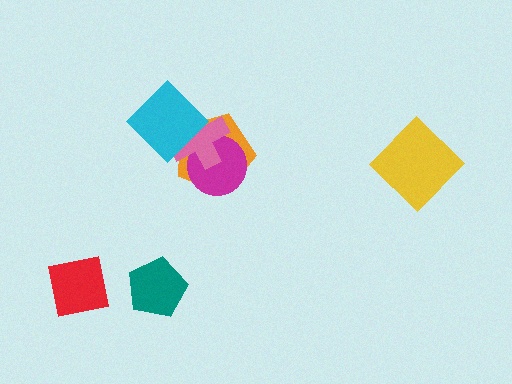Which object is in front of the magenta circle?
The pink cross is in front of the magenta circle.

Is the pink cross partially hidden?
Yes, it is partially covered by another shape.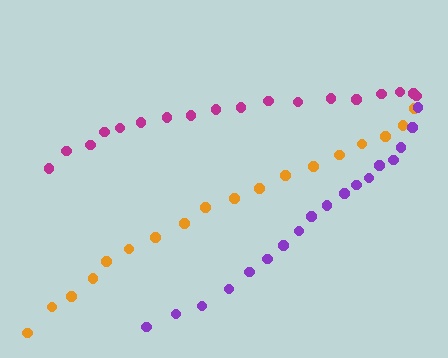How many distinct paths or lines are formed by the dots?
There are 3 distinct paths.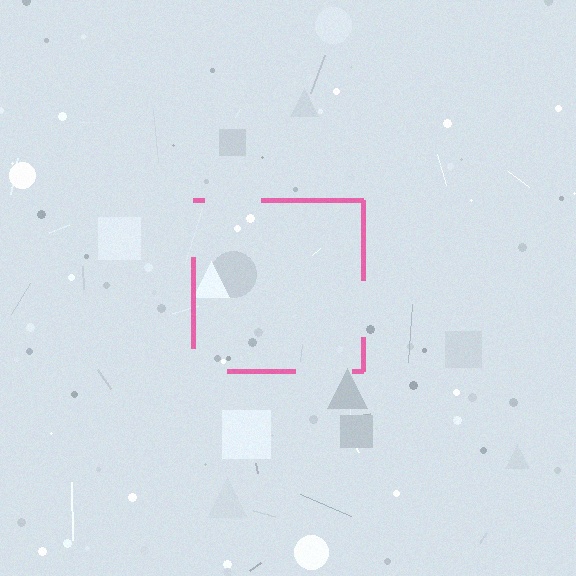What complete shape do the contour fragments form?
The contour fragments form a square.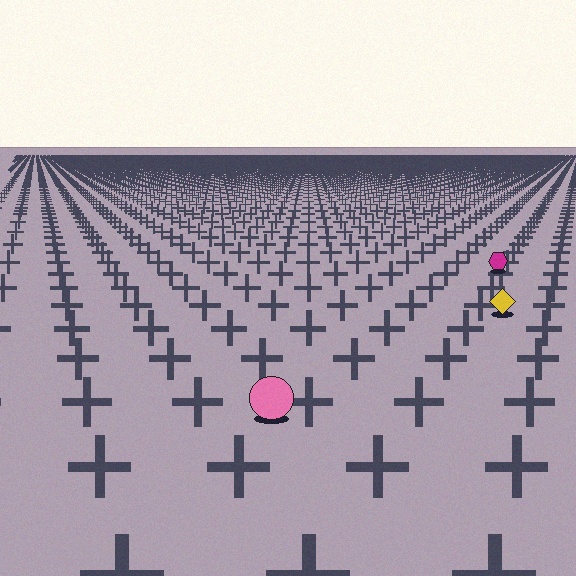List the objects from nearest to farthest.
From nearest to farthest: the pink circle, the yellow diamond, the magenta hexagon.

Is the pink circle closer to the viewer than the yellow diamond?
Yes. The pink circle is closer — you can tell from the texture gradient: the ground texture is coarser near it.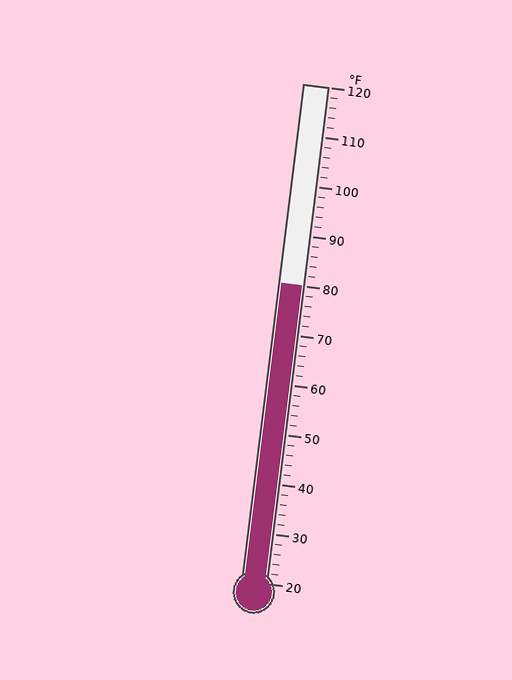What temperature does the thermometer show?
The thermometer shows approximately 80°F.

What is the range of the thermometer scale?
The thermometer scale ranges from 20°F to 120°F.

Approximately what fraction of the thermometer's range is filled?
The thermometer is filled to approximately 60% of its range.